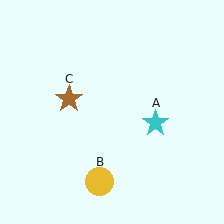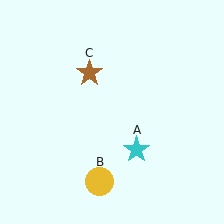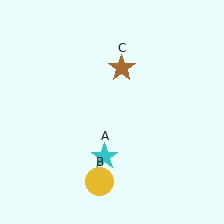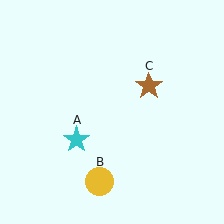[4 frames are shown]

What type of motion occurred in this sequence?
The cyan star (object A), brown star (object C) rotated clockwise around the center of the scene.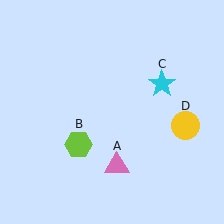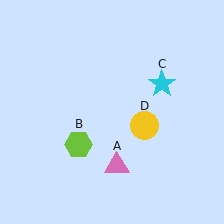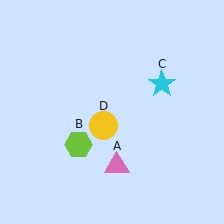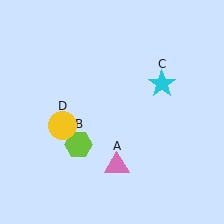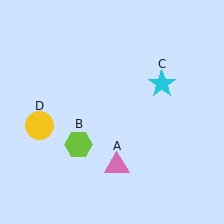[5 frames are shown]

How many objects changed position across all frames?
1 object changed position: yellow circle (object D).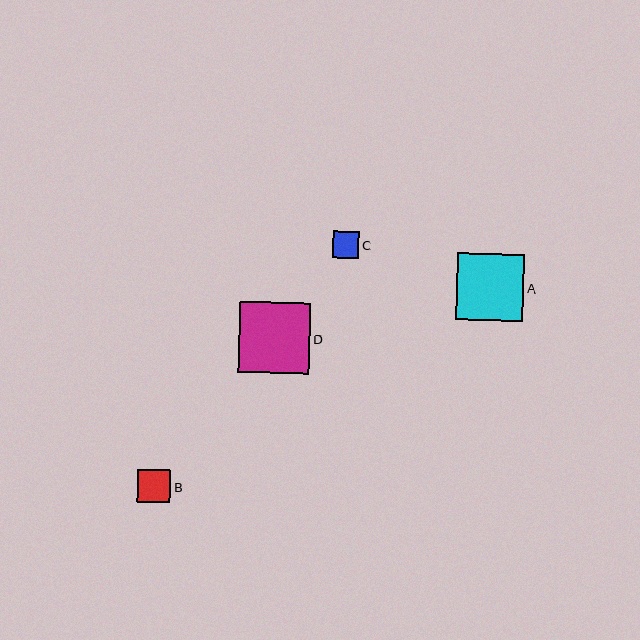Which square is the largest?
Square D is the largest with a size of approximately 71 pixels.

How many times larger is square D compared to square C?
Square D is approximately 2.7 times the size of square C.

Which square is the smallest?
Square C is the smallest with a size of approximately 27 pixels.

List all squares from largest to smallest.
From largest to smallest: D, A, B, C.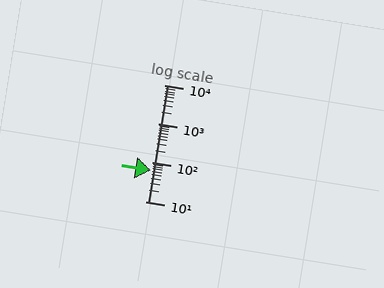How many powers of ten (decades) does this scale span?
The scale spans 3 decades, from 10 to 10000.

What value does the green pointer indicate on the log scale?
The pointer indicates approximately 64.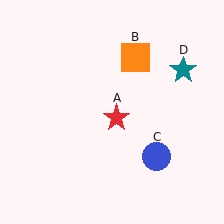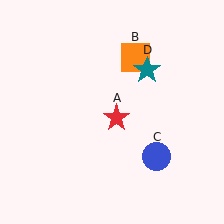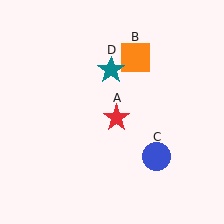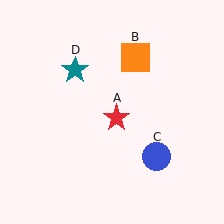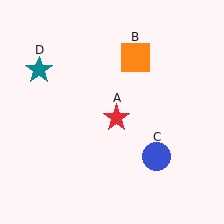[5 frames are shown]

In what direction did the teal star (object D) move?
The teal star (object D) moved left.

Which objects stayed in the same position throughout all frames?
Red star (object A) and orange square (object B) and blue circle (object C) remained stationary.